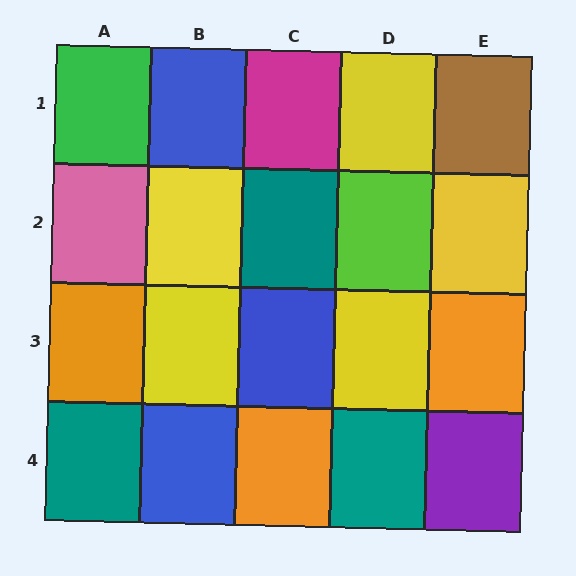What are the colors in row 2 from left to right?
Pink, yellow, teal, lime, yellow.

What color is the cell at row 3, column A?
Orange.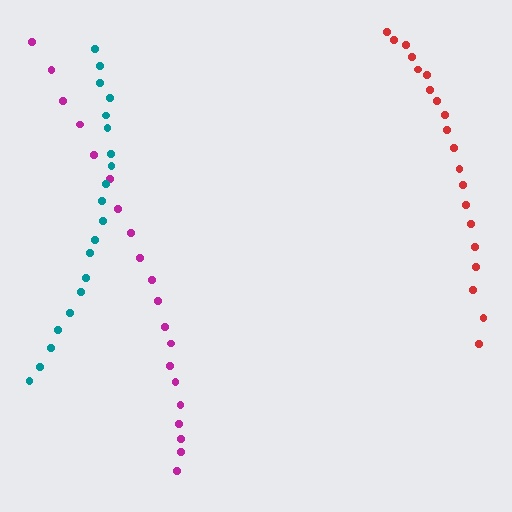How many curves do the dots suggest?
There are 3 distinct paths.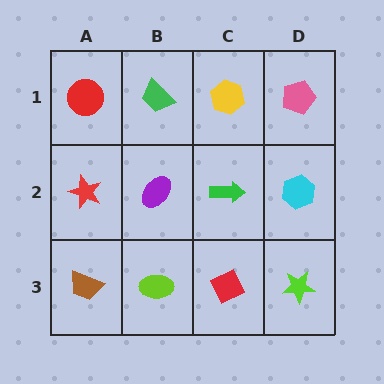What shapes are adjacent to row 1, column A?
A red star (row 2, column A), a green trapezoid (row 1, column B).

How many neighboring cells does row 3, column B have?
3.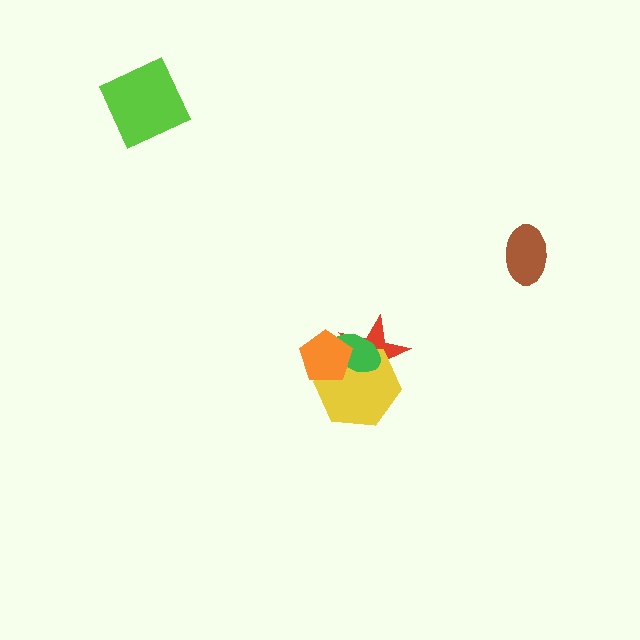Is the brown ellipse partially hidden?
No, no other shape covers it.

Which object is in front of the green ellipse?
The orange pentagon is in front of the green ellipse.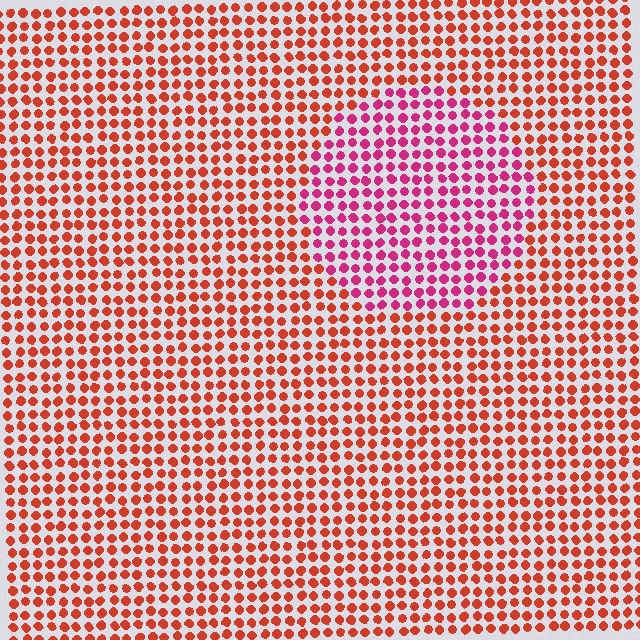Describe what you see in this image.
The image is filled with small red elements in a uniform arrangement. A circle-shaped region is visible where the elements are tinted to a slightly different hue, forming a subtle color boundary.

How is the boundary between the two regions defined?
The boundary is defined purely by a slight shift in hue (about 39 degrees). Spacing, size, and orientation are identical on both sides.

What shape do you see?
I see a circle.